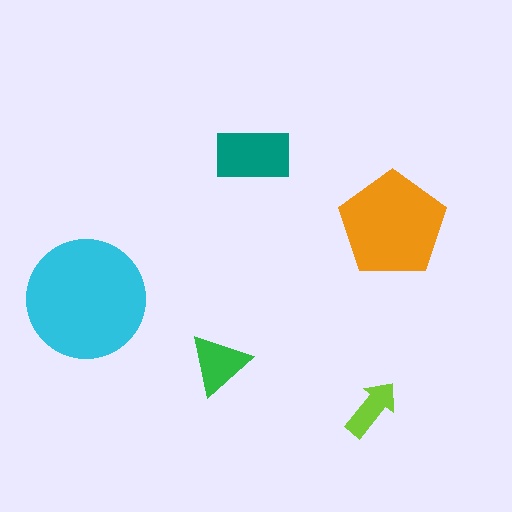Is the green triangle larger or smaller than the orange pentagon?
Smaller.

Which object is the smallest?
The lime arrow.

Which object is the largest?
The cyan circle.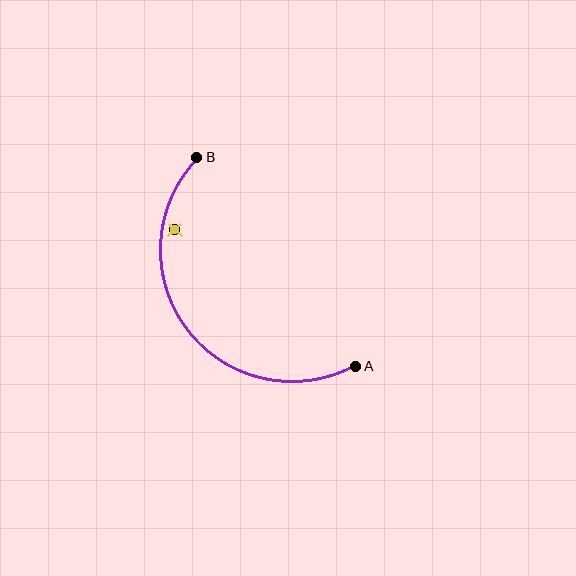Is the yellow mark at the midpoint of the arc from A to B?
No — the yellow mark does not lie on the arc at all. It sits slightly inside the curve.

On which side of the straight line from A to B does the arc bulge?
The arc bulges below and to the left of the straight line connecting A and B.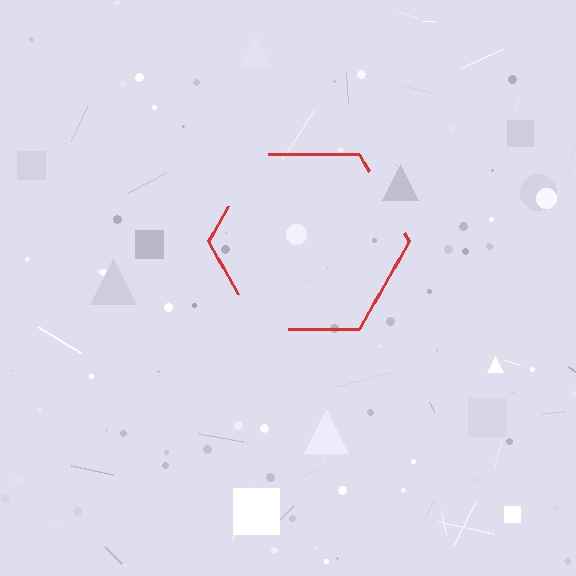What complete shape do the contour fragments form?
The contour fragments form a hexagon.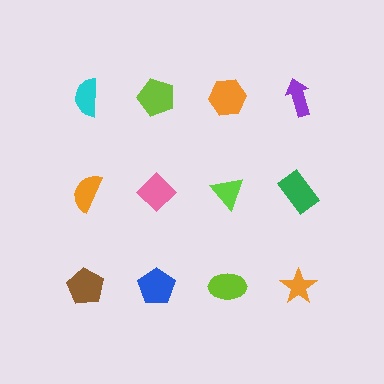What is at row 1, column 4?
A purple arrow.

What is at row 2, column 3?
A lime triangle.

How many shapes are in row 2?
4 shapes.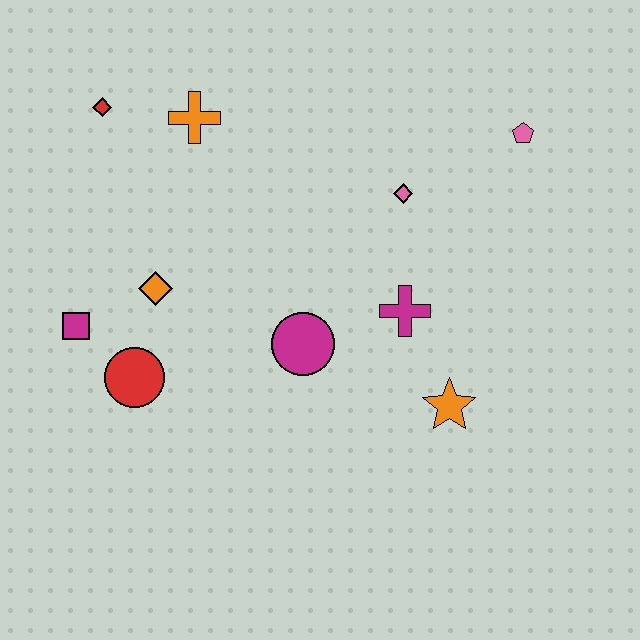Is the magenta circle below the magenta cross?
Yes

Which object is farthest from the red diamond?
The orange star is farthest from the red diamond.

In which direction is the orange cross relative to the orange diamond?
The orange cross is above the orange diamond.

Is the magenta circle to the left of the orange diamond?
No